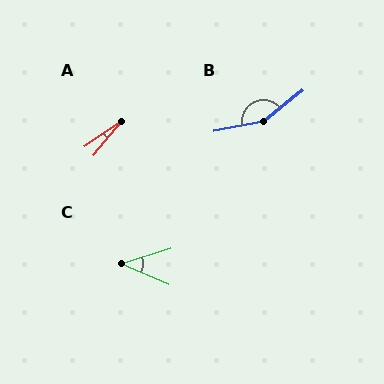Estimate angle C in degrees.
Approximately 41 degrees.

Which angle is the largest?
B, at approximately 152 degrees.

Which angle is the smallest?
A, at approximately 16 degrees.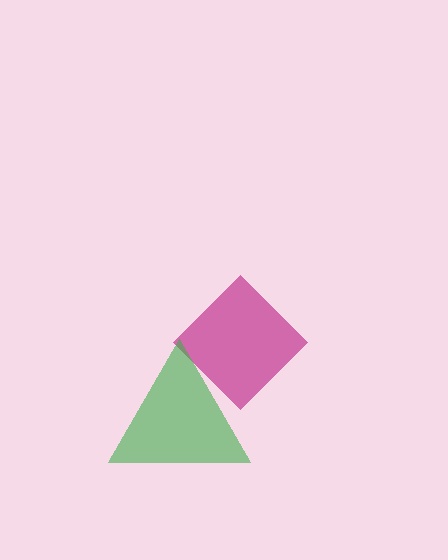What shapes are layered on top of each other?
The layered shapes are: a magenta diamond, a green triangle.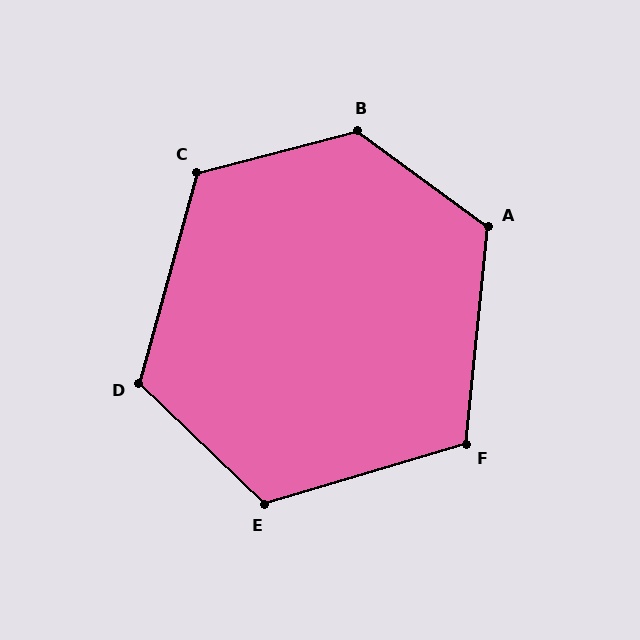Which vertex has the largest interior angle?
B, at approximately 130 degrees.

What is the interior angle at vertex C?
Approximately 120 degrees (obtuse).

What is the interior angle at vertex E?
Approximately 120 degrees (obtuse).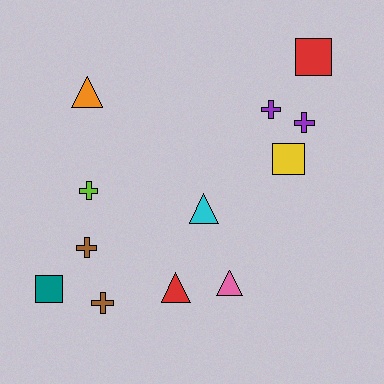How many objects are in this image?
There are 12 objects.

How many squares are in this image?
There are 3 squares.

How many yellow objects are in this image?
There is 1 yellow object.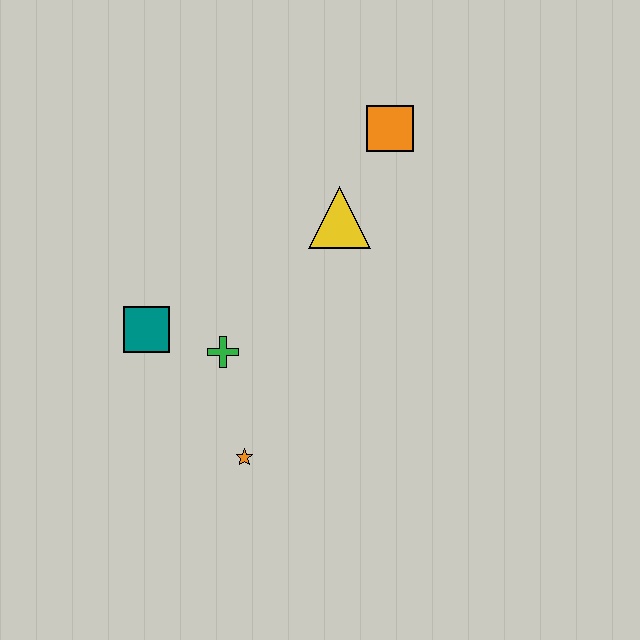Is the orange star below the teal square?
Yes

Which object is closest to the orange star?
The green cross is closest to the orange star.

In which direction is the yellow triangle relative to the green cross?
The yellow triangle is above the green cross.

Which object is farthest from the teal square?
The orange square is farthest from the teal square.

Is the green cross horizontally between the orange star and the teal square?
Yes